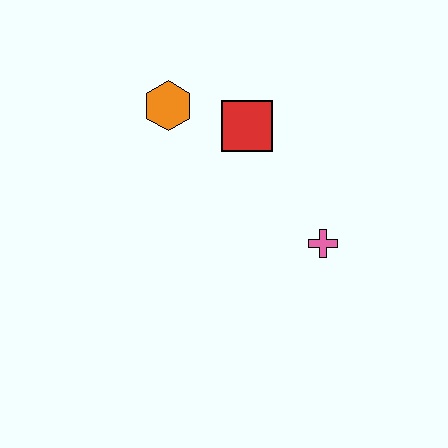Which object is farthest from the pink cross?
The orange hexagon is farthest from the pink cross.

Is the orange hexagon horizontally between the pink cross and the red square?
No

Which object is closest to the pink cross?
The red square is closest to the pink cross.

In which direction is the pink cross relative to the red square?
The pink cross is below the red square.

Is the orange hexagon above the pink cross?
Yes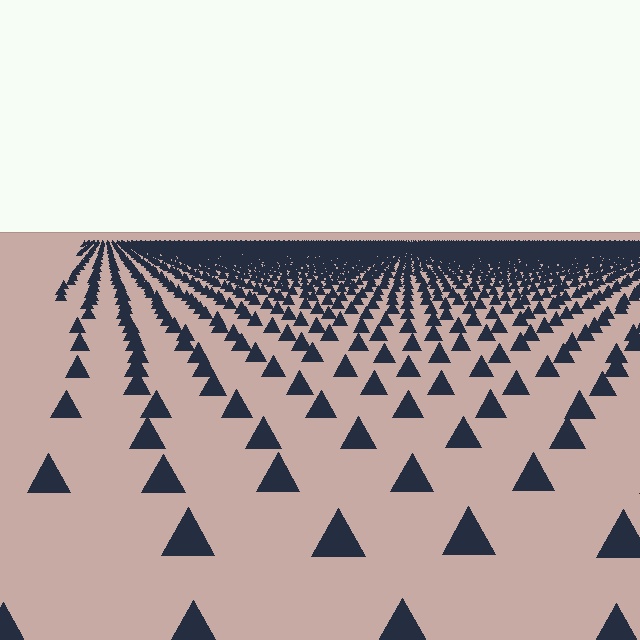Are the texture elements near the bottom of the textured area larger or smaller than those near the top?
Larger. Near the bottom, elements are closer to the viewer and appear at a bigger on-screen size.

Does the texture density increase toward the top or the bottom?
Density increases toward the top.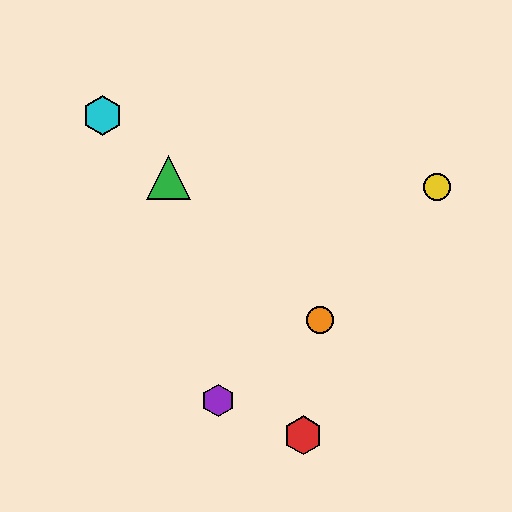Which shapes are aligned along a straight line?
The blue circle, the green triangle, the orange circle, the cyan hexagon are aligned along a straight line.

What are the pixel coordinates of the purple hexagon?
The purple hexagon is at (218, 401).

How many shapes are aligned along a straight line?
4 shapes (the blue circle, the green triangle, the orange circle, the cyan hexagon) are aligned along a straight line.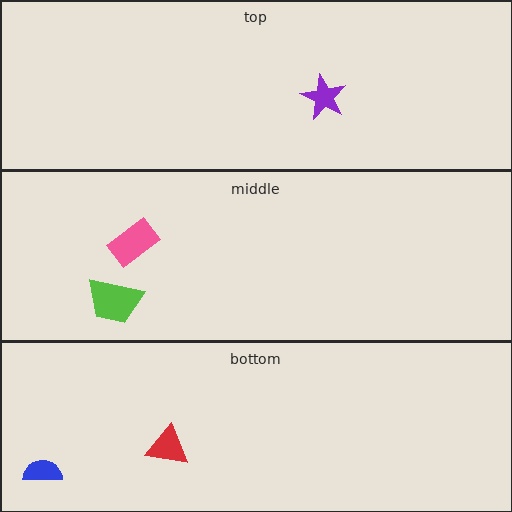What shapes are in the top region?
The purple star.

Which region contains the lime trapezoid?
The middle region.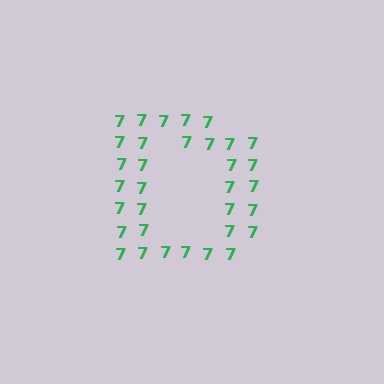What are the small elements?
The small elements are digit 7's.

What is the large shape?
The large shape is the letter D.